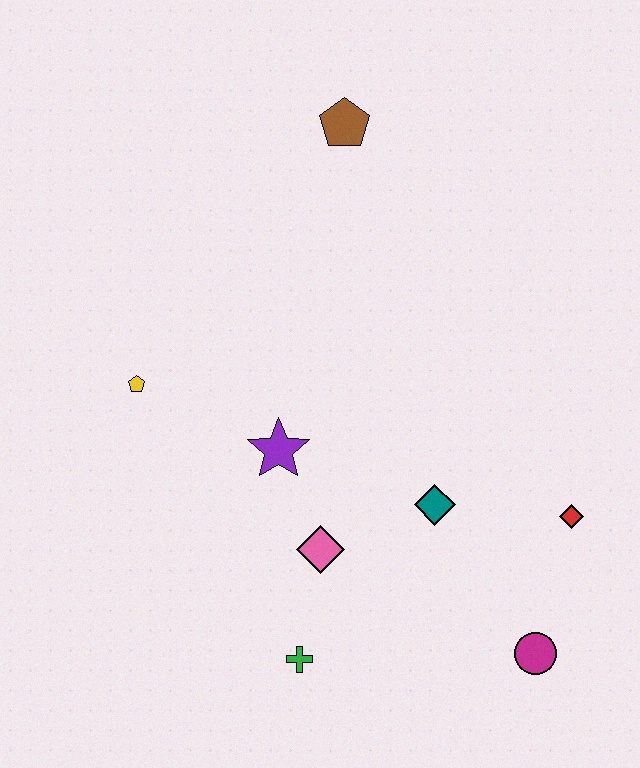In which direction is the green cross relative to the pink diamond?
The green cross is below the pink diamond.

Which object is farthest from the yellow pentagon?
The magenta circle is farthest from the yellow pentagon.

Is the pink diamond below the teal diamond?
Yes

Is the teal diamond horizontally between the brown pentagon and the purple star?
No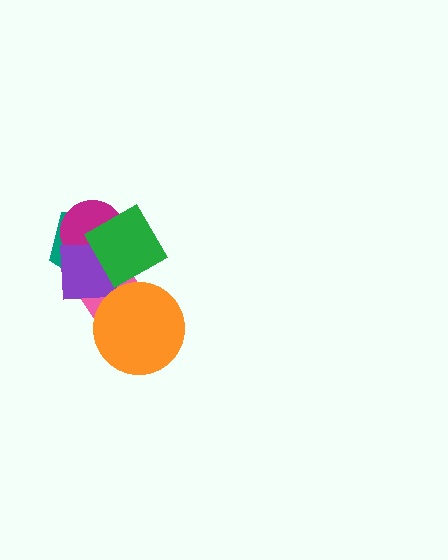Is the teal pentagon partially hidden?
Yes, it is partially covered by another shape.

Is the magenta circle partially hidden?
Yes, it is partially covered by another shape.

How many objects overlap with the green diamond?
4 objects overlap with the green diamond.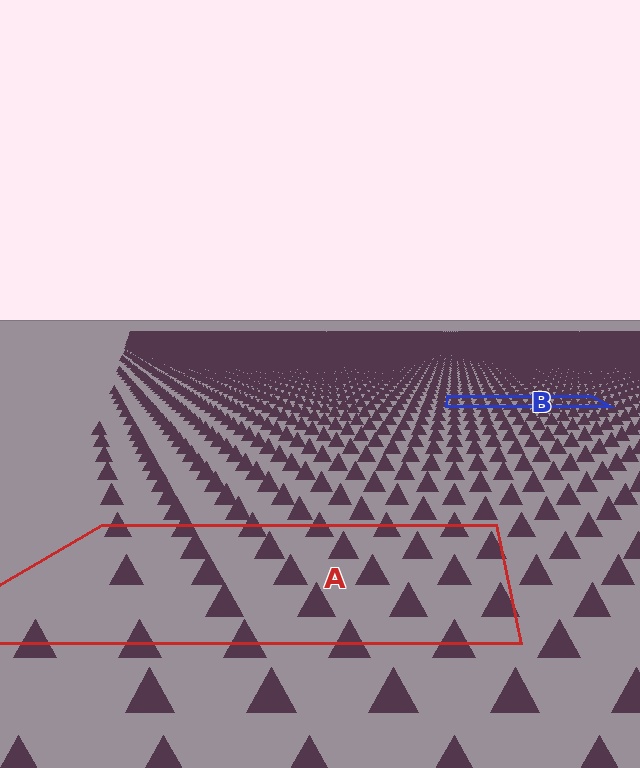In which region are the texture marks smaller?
The texture marks are smaller in region B, because it is farther away.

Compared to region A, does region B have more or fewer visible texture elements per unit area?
Region B has more texture elements per unit area — they are packed more densely because it is farther away.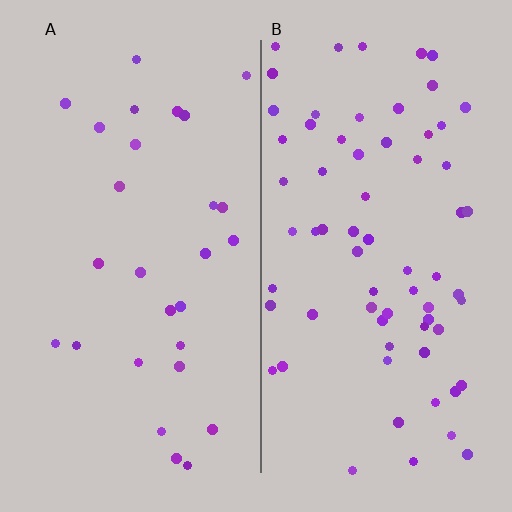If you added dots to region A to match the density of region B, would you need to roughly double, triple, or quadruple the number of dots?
Approximately double.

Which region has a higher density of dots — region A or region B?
B (the right).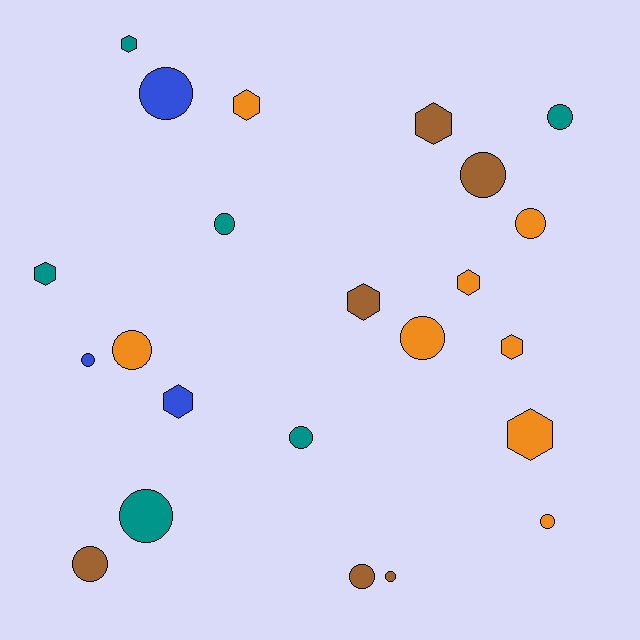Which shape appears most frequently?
Circle, with 14 objects.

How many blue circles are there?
There are 2 blue circles.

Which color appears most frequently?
Orange, with 8 objects.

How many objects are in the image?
There are 23 objects.